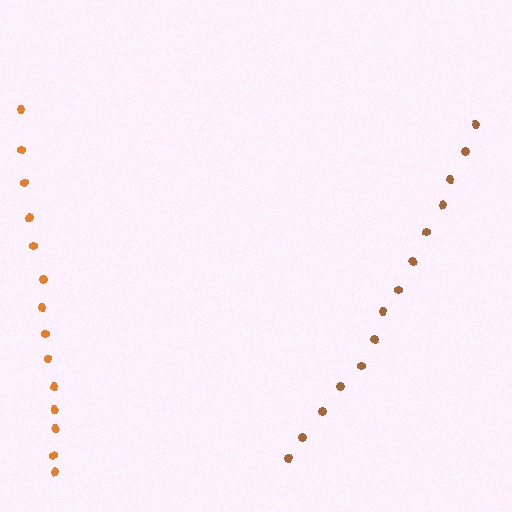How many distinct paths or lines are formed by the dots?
There are 2 distinct paths.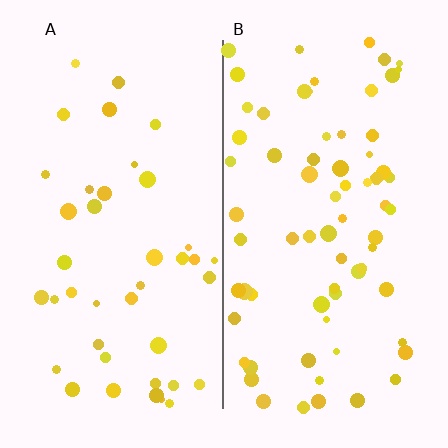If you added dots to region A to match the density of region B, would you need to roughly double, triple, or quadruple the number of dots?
Approximately double.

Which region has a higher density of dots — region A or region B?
B (the right).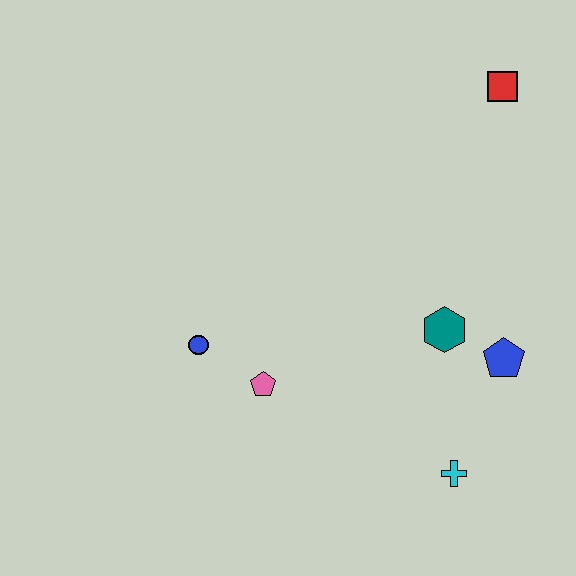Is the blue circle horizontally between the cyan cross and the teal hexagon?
No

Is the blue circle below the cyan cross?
No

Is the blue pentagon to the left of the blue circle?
No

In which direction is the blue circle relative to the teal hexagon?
The blue circle is to the left of the teal hexagon.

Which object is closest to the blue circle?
The pink pentagon is closest to the blue circle.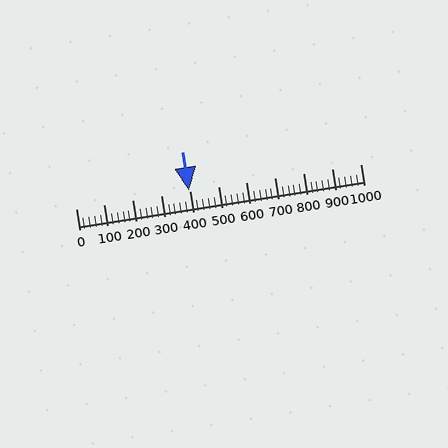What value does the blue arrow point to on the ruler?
The blue arrow points to approximately 398.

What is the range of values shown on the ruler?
The ruler shows values from 0 to 1000.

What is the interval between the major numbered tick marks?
The major tick marks are spaced 100 units apart.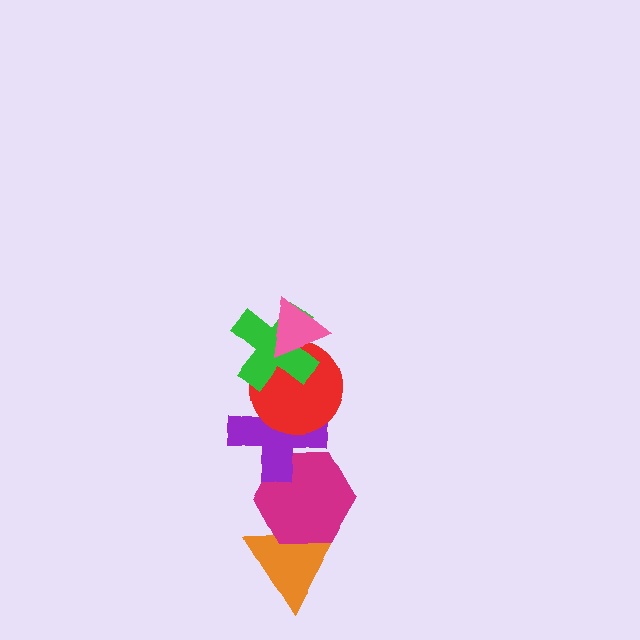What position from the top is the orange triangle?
The orange triangle is 6th from the top.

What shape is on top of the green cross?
The pink triangle is on top of the green cross.